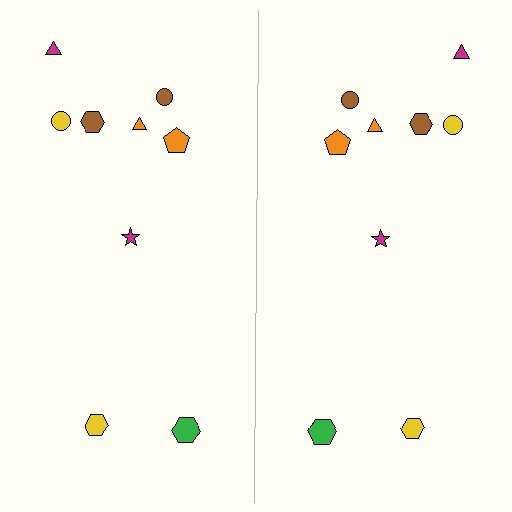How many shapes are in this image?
There are 18 shapes in this image.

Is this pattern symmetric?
Yes, this pattern has bilateral (reflection) symmetry.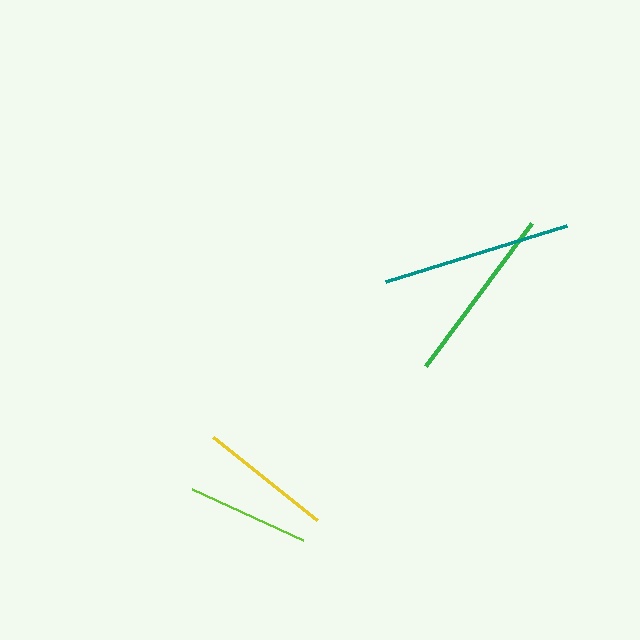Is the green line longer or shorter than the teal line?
The teal line is longer than the green line.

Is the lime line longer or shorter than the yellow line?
The yellow line is longer than the lime line.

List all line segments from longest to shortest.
From longest to shortest: teal, green, yellow, lime.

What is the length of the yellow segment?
The yellow segment is approximately 133 pixels long.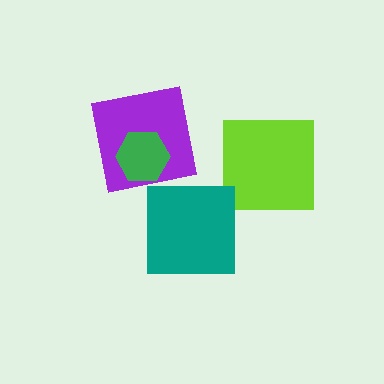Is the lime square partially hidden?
No, no other shape covers it.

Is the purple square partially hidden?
Yes, it is partially covered by another shape.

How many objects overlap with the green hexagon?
1 object overlaps with the green hexagon.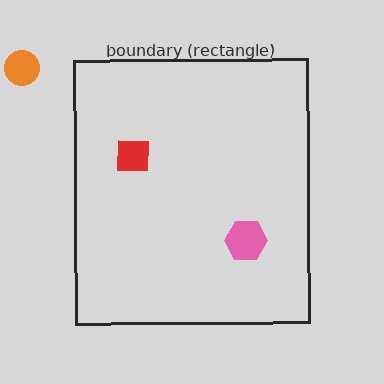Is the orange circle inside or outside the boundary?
Outside.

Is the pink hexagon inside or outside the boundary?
Inside.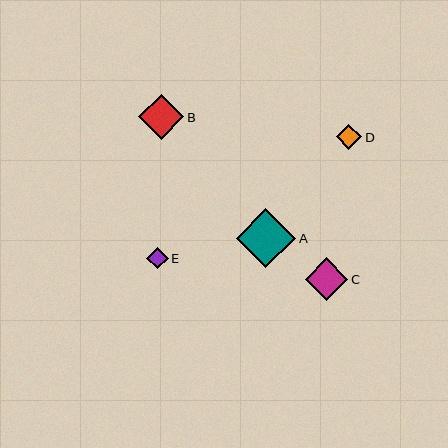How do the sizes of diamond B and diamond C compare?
Diamond B and diamond C are approximately the same size.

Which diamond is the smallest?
Diamond E is the smallest with a size of approximately 22 pixels.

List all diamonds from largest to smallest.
From largest to smallest: A, B, C, D, E.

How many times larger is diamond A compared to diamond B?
Diamond A is approximately 1.3 times the size of diamond B.